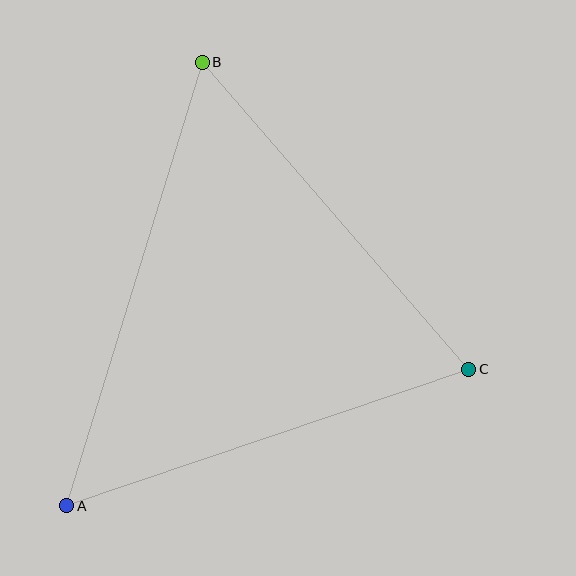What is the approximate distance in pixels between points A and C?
The distance between A and C is approximately 425 pixels.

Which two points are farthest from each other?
Points A and B are farthest from each other.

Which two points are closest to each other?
Points B and C are closest to each other.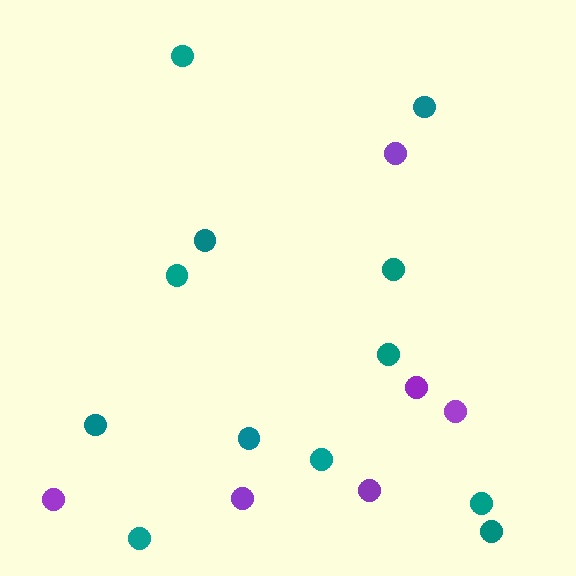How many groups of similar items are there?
There are 2 groups: one group of teal circles (12) and one group of purple circles (6).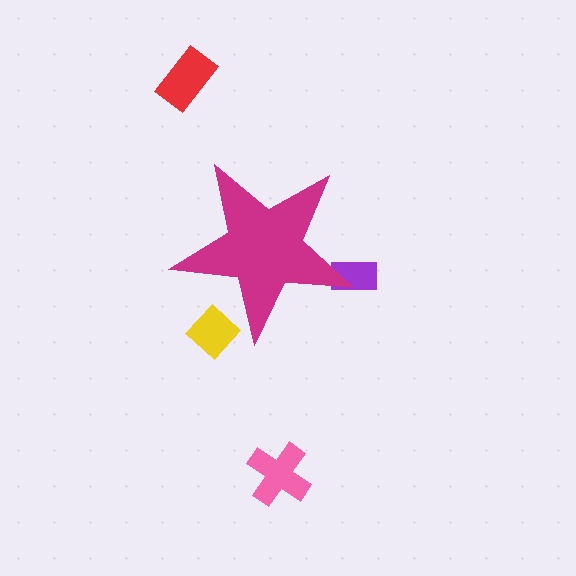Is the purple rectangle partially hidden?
Yes, the purple rectangle is partially hidden behind the magenta star.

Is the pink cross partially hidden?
No, the pink cross is fully visible.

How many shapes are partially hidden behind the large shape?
2 shapes are partially hidden.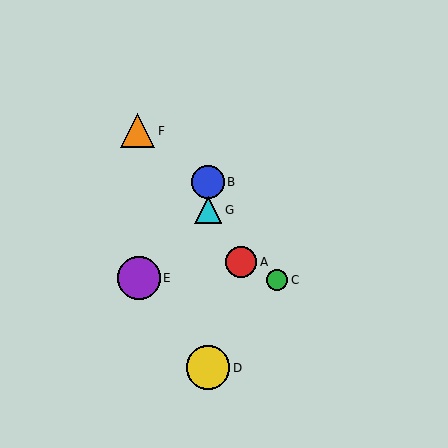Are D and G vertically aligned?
Yes, both are at x≈208.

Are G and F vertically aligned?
No, G is at x≈208 and F is at x≈138.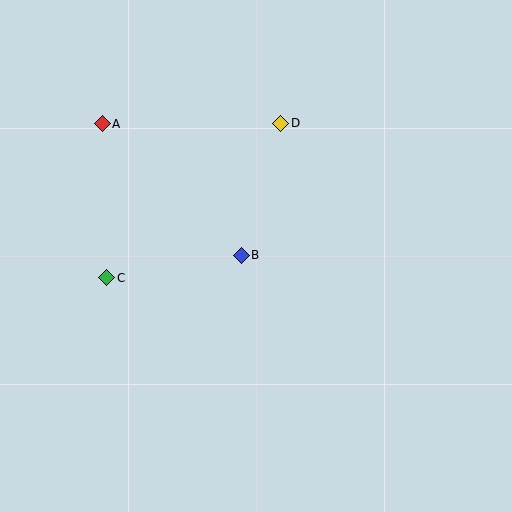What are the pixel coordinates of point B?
Point B is at (241, 255).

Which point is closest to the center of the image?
Point B at (241, 255) is closest to the center.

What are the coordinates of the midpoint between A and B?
The midpoint between A and B is at (172, 190).